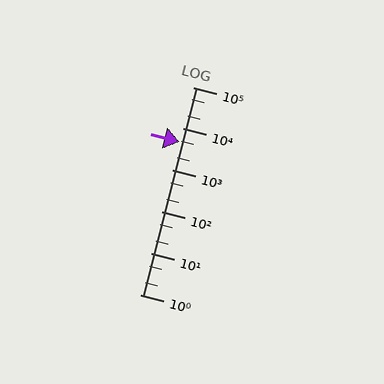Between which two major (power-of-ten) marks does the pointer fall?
The pointer is between 1000 and 10000.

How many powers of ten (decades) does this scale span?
The scale spans 5 decades, from 1 to 100000.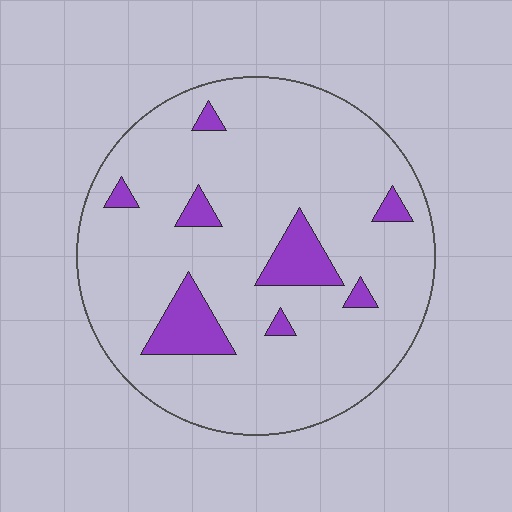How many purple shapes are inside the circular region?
8.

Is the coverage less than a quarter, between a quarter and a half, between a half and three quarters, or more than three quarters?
Less than a quarter.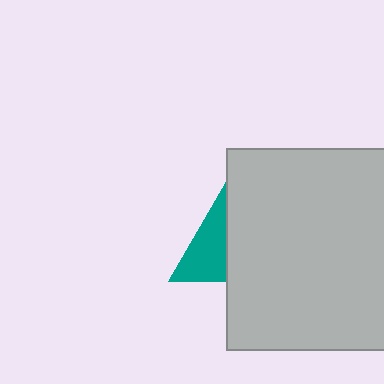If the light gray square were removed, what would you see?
You would see the complete teal triangle.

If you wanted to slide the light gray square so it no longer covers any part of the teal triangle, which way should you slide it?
Slide it right — that is the most direct way to separate the two shapes.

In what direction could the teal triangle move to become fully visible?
The teal triangle could move left. That would shift it out from behind the light gray square entirely.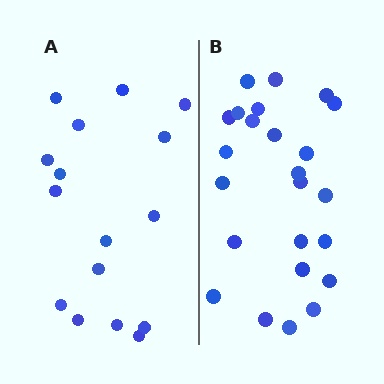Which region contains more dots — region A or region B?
Region B (the right region) has more dots.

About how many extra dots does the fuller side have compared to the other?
Region B has roughly 8 or so more dots than region A.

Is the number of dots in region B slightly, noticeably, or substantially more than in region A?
Region B has substantially more. The ratio is roughly 1.5 to 1.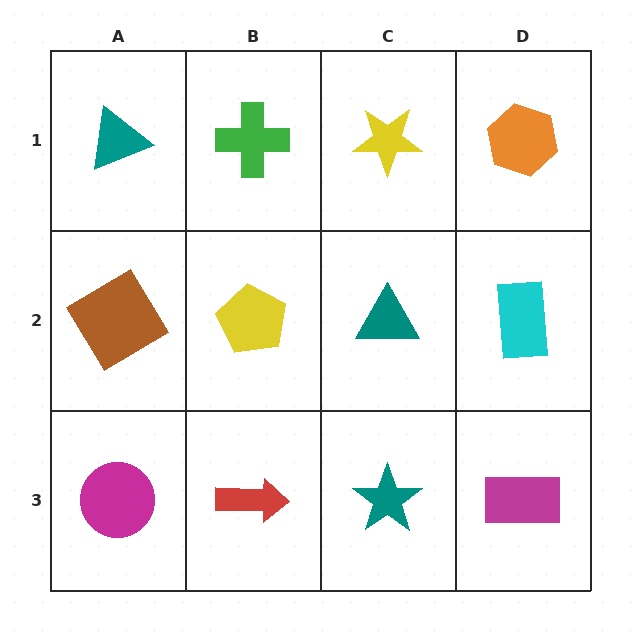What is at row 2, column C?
A teal triangle.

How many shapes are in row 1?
4 shapes.